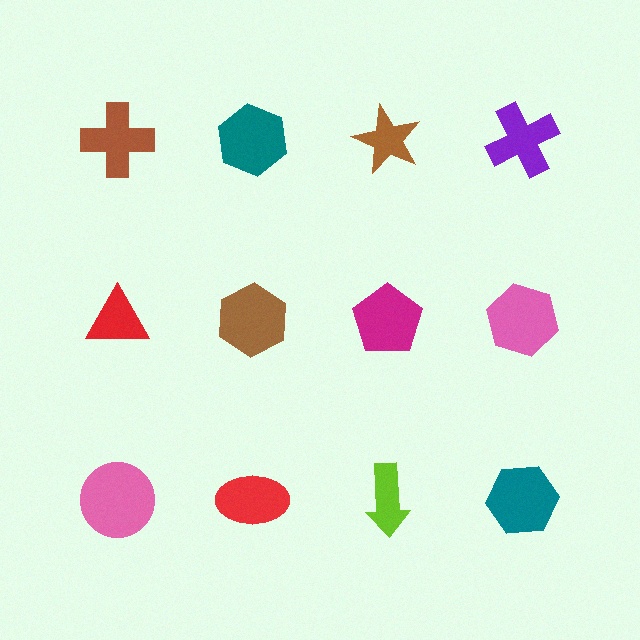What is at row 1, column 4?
A purple cross.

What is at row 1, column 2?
A teal hexagon.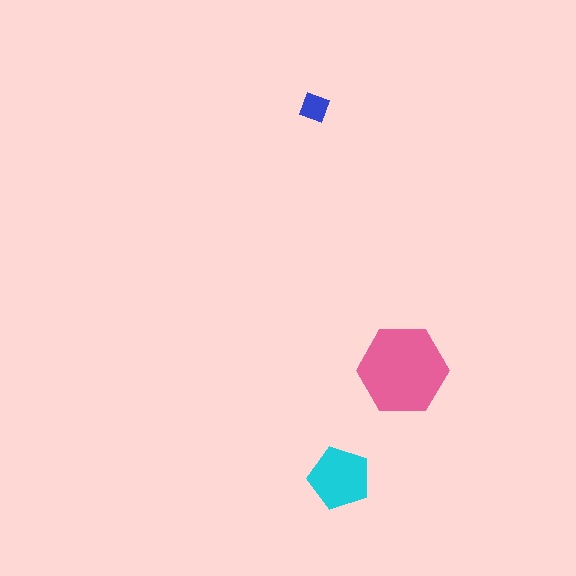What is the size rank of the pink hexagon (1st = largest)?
1st.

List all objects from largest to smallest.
The pink hexagon, the cyan pentagon, the blue diamond.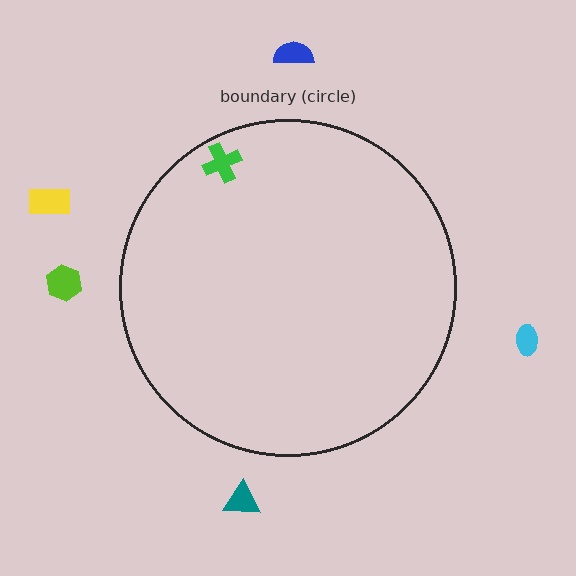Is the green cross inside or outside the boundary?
Inside.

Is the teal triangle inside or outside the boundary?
Outside.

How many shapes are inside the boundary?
1 inside, 5 outside.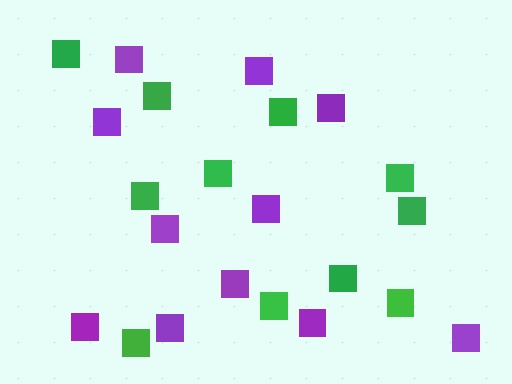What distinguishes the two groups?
There are 2 groups: one group of green squares (11) and one group of purple squares (11).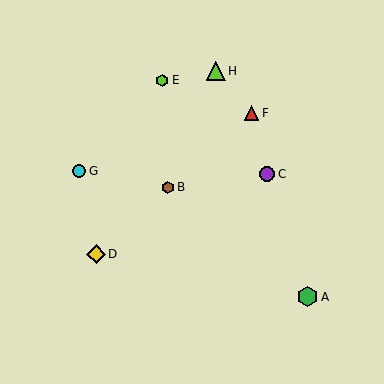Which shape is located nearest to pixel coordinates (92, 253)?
The yellow diamond (labeled D) at (96, 254) is nearest to that location.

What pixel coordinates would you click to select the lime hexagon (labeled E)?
Click at (162, 80) to select the lime hexagon E.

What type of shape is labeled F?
Shape F is a red triangle.